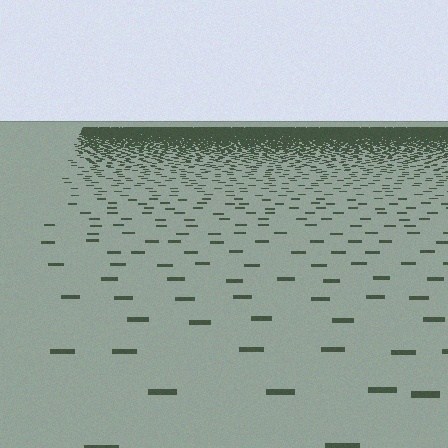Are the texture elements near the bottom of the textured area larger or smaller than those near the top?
Larger. Near the bottom, elements are closer to the viewer and appear at a bigger on-screen size.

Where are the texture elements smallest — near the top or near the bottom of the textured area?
Near the top.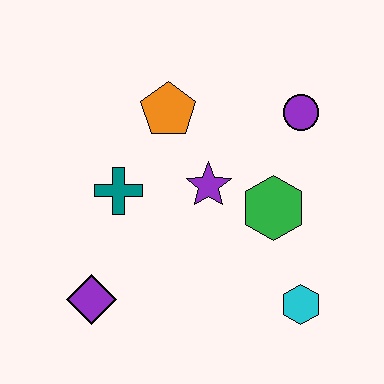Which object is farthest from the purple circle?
The purple diamond is farthest from the purple circle.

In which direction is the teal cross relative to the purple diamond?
The teal cross is above the purple diamond.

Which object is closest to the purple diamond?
The teal cross is closest to the purple diamond.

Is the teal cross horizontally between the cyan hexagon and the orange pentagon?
No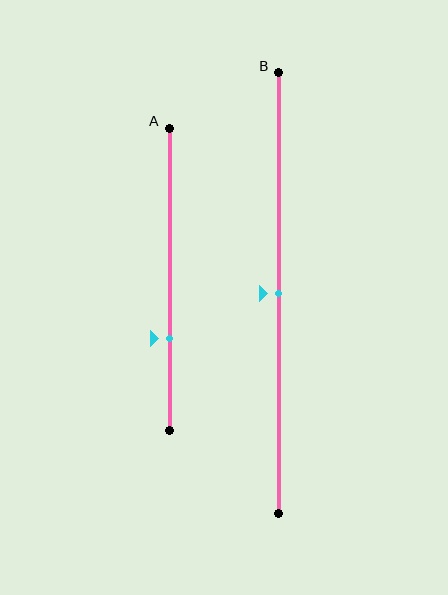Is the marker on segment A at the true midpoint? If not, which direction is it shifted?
No, the marker on segment A is shifted downward by about 19% of the segment length.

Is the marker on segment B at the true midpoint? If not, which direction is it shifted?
Yes, the marker on segment B is at the true midpoint.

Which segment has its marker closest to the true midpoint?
Segment B has its marker closest to the true midpoint.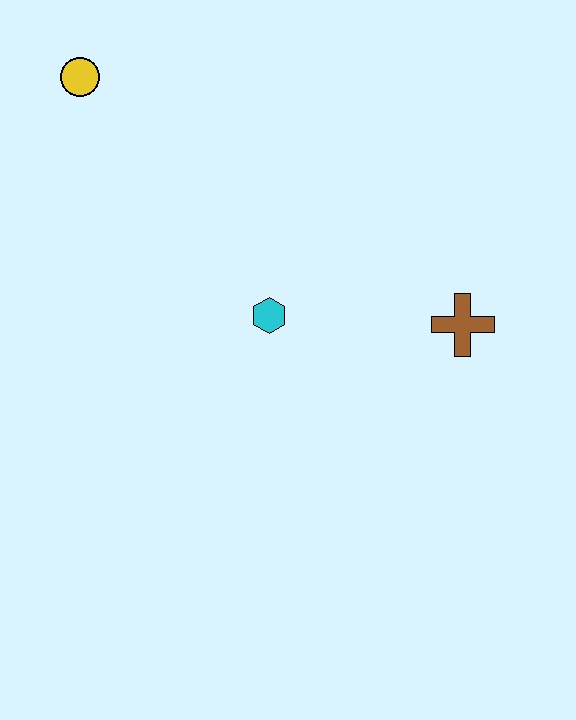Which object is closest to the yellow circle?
The cyan hexagon is closest to the yellow circle.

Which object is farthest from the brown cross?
The yellow circle is farthest from the brown cross.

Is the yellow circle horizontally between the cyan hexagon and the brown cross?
No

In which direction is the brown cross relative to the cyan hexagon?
The brown cross is to the right of the cyan hexagon.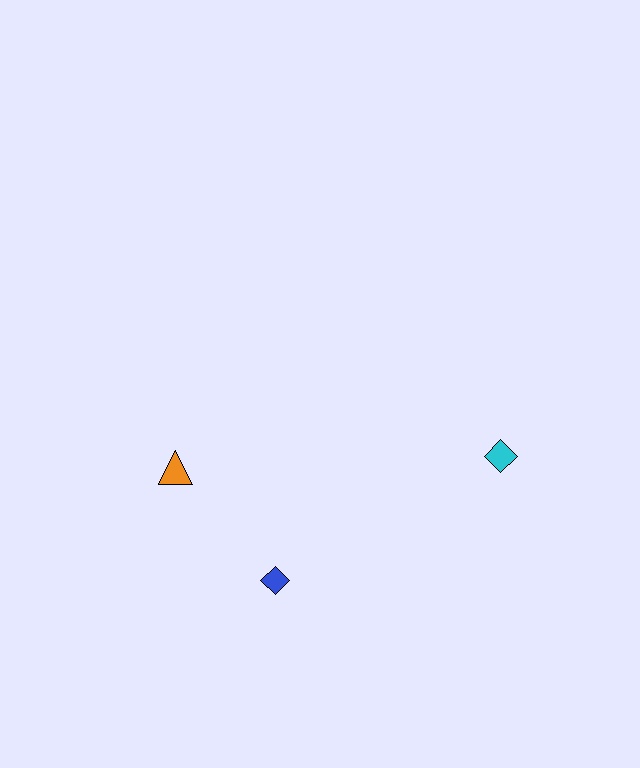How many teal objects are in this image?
There are no teal objects.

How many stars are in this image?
There are no stars.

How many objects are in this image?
There are 3 objects.